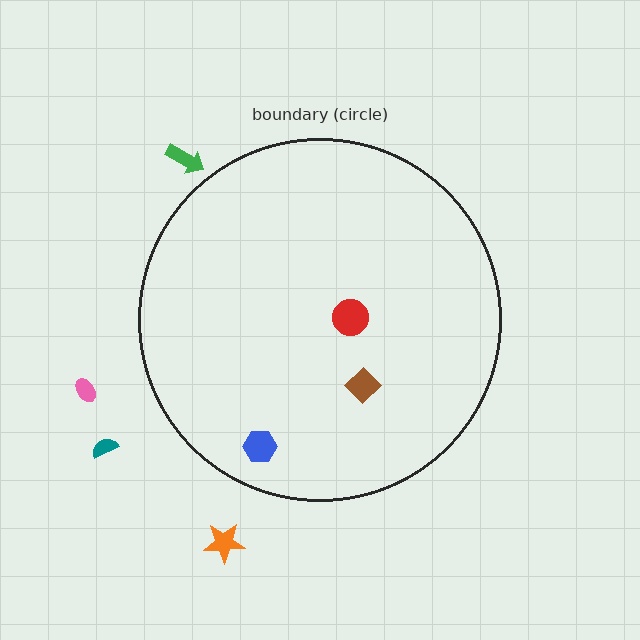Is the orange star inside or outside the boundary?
Outside.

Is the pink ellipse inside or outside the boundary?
Outside.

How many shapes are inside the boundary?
3 inside, 4 outside.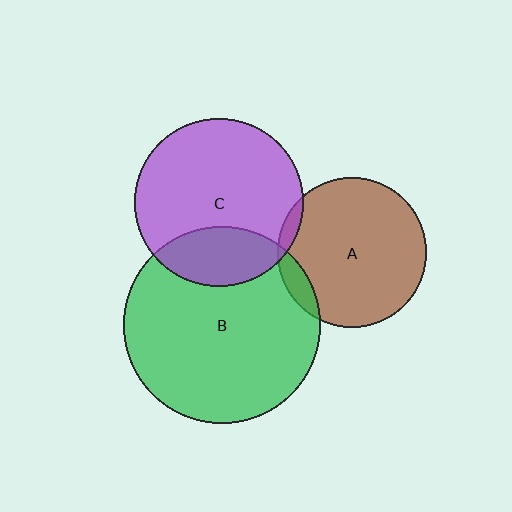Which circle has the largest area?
Circle B (green).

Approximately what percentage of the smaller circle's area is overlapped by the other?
Approximately 5%.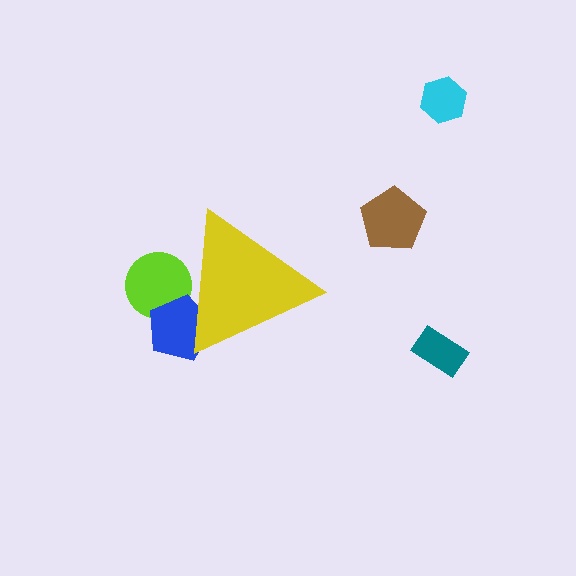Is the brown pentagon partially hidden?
No, the brown pentagon is fully visible.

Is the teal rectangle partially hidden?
No, the teal rectangle is fully visible.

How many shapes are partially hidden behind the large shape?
2 shapes are partially hidden.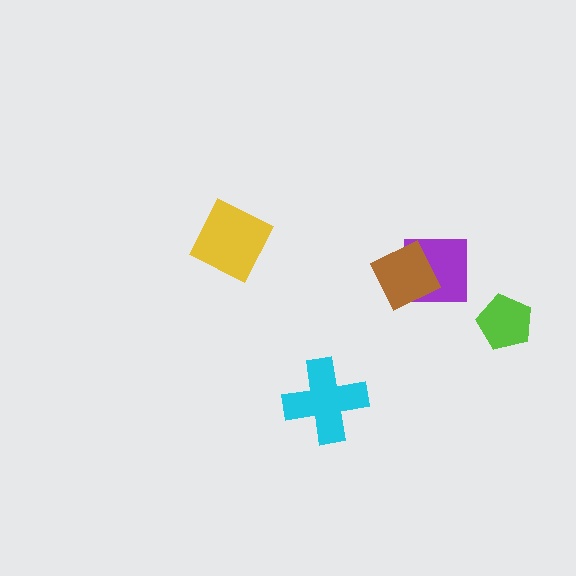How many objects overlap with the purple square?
1 object overlaps with the purple square.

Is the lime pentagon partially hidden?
No, no other shape covers it.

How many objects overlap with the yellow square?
0 objects overlap with the yellow square.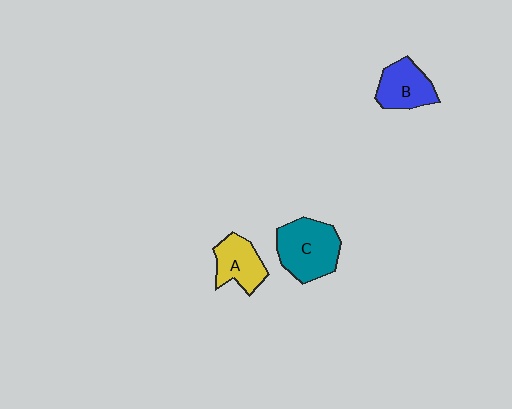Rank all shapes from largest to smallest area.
From largest to smallest: C (teal), B (blue), A (yellow).